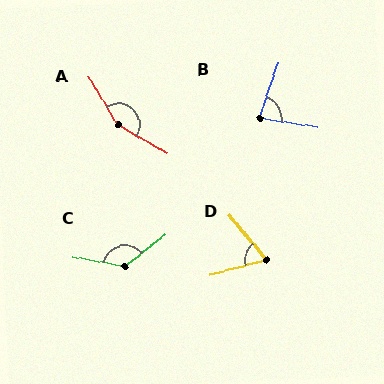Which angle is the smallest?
D, at approximately 64 degrees.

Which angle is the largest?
A, at approximately 151 degrees.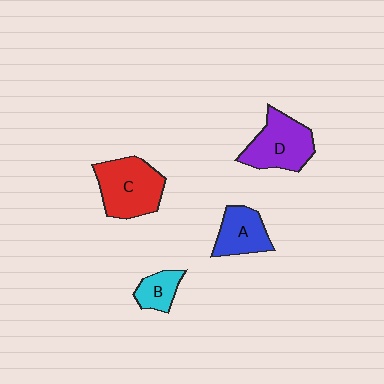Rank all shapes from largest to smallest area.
From largest to smallest: C (red), D (purple), A (blue), B (cyan).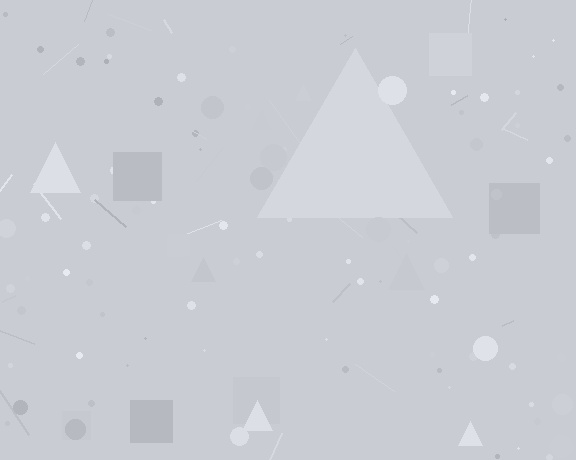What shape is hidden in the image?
A triangle is hidden in the image.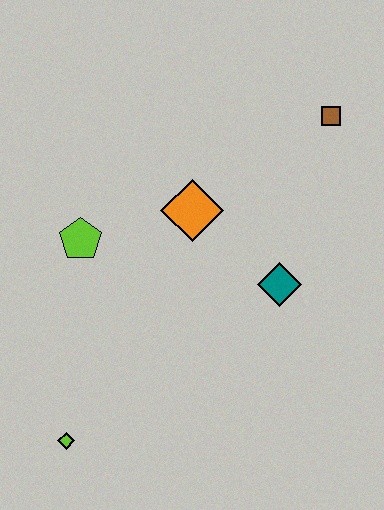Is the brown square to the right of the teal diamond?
Yes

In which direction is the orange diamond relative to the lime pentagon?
The orange diamond is to the right of the lime pentagon.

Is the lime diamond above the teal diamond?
No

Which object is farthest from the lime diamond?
The brown square is farthest from the lime diamond.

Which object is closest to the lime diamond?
The lime pentagon is closest to the lime diamond.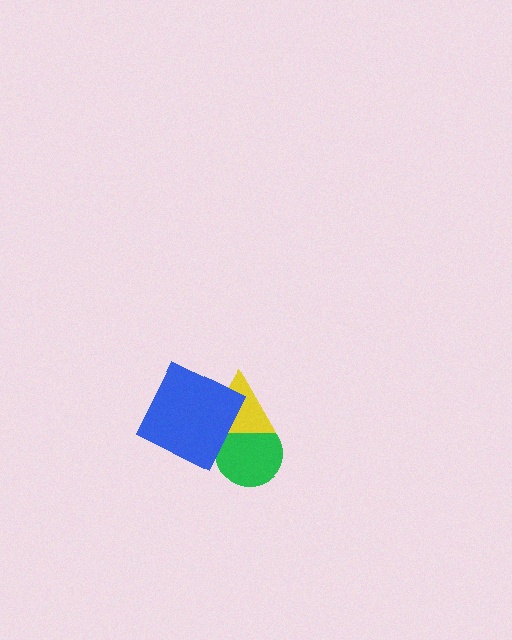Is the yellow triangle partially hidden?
Yes, it is partially covered by another shape.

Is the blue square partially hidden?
No, no other shape covers it.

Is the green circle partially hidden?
Yes, it is partially covered by another shape.